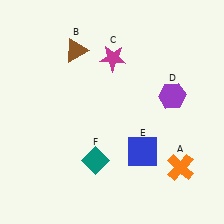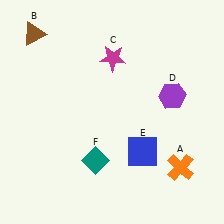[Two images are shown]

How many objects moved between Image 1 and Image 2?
1 object moved between the two images.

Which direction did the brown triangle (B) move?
The brown triangle (B) moved left.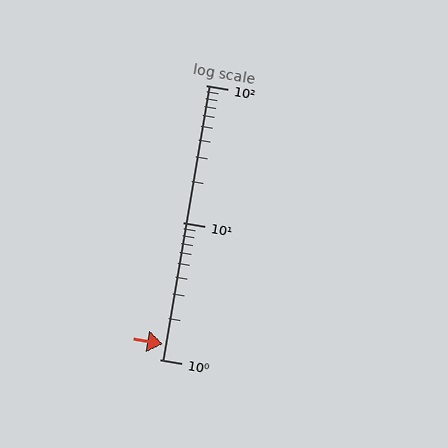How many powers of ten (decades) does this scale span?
The scale spans 2 decades, from 1 to 100.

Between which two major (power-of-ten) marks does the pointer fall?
The pointer is between 1 and 10.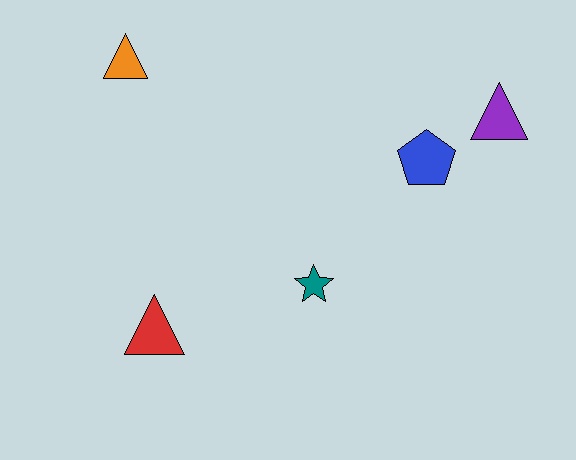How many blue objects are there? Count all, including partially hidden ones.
There is 1 blue object.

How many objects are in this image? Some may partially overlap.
There are 5 objects.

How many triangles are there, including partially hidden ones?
There are 3 triangles.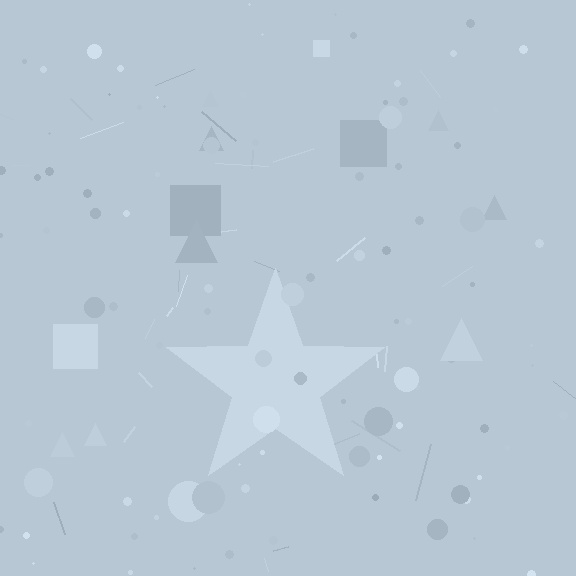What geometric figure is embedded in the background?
A star is embedded in the background.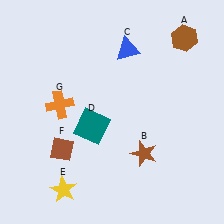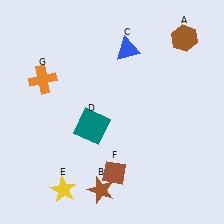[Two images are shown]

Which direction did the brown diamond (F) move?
The brown diamond (F) moved right.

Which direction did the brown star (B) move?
The brown star (B) moved left.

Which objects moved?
The objects that moved are: the brown star (B), the brown diamond (F), the orange cross (G).